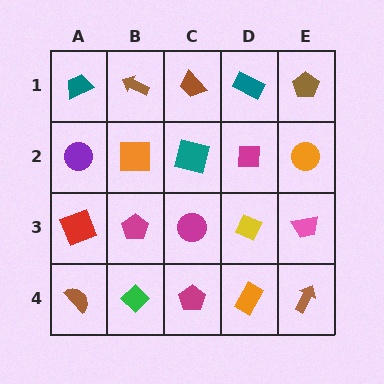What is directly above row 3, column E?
An orange circle.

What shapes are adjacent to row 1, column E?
An orange circle (row 2, column E), a teal rectangle (row 1, column D).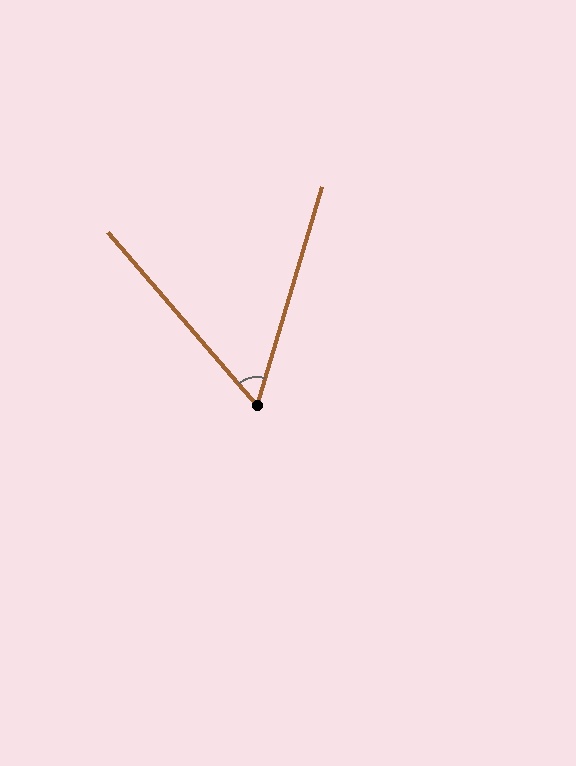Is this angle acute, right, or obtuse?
It is acute.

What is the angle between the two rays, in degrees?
Approximately 57 degrees.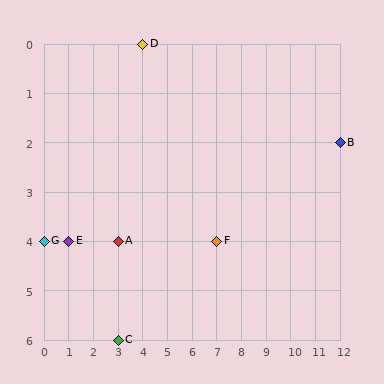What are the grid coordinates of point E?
Point E is at grid coordinates (1, 4).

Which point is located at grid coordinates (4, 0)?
Point D is at (4, 0).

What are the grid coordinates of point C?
Point C is at grid coordinates (3, 6).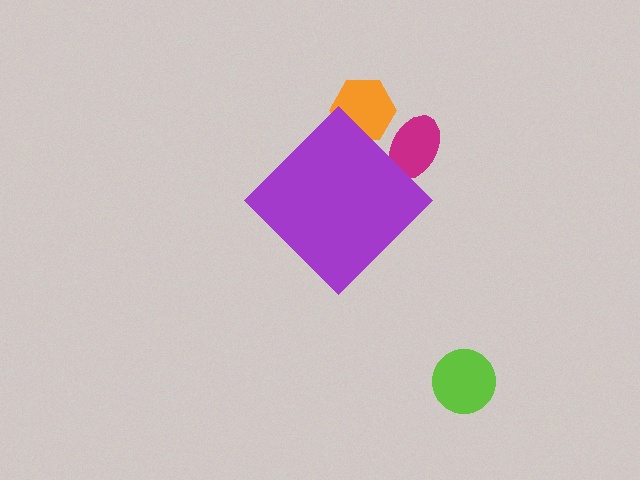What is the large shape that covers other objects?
A purple diamond.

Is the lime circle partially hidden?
No, the lime circle is fully visible.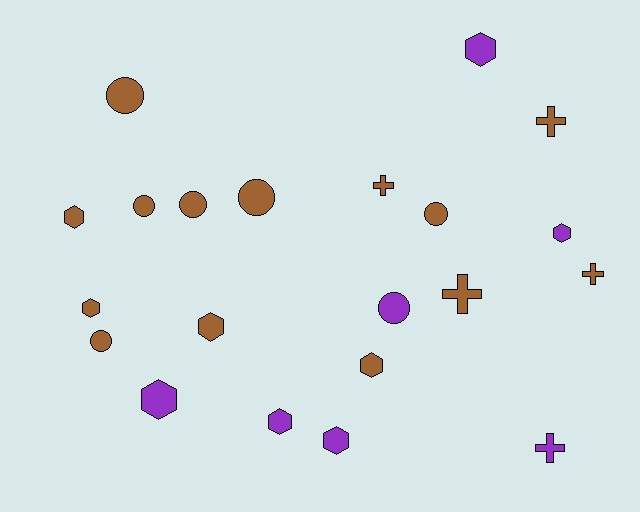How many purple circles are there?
There is 1 purple circle.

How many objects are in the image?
There are 21 objects.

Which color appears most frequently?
Brown, with 14 objects.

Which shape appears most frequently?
Hexagon, with 9 objects.